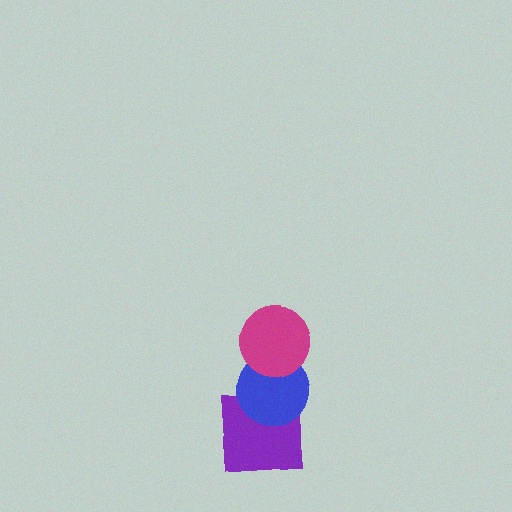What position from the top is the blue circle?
The blue circle is 2nd from the top.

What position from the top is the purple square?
The purple square is 3rd from the top.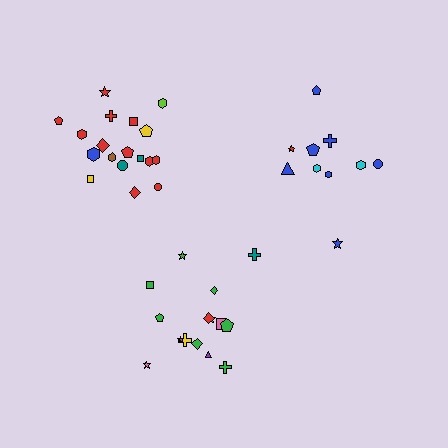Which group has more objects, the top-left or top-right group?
The top-left group.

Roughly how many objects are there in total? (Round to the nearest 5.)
Roughly 45 objects in total.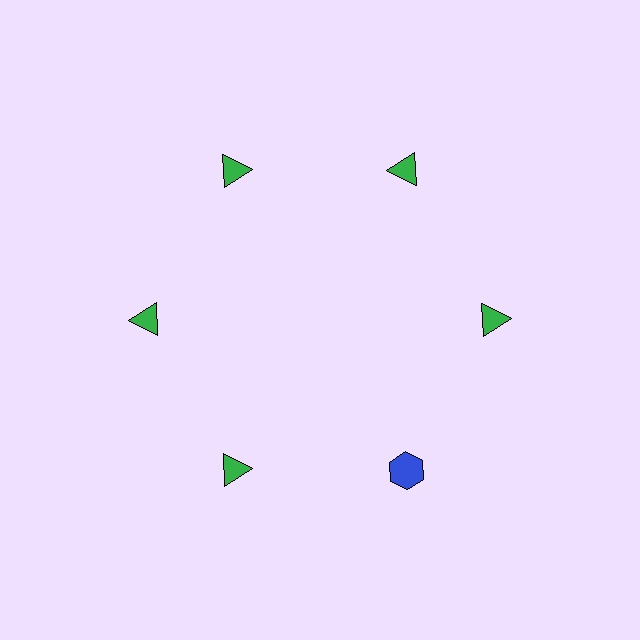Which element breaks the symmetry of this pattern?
The blue hexagon at roughly the 5 o'clock position breaks the symmetry. All other shapes are green triangles.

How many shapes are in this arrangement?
There are 6 shapes arranged in a ring pattern.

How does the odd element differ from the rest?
It differs in both color (blue instead of green) and shape (hexagon instead of triangle).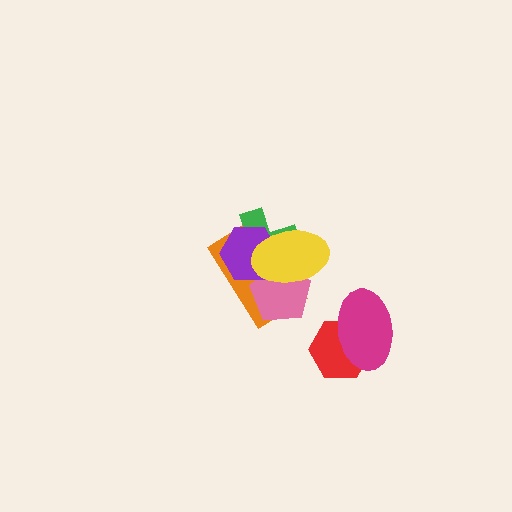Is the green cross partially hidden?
Yes, it is partially covered by another shape.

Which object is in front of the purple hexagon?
The yellow ellipse is in front of the purple hexagon.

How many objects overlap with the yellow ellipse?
4 objects overlap with the yellow ellipse.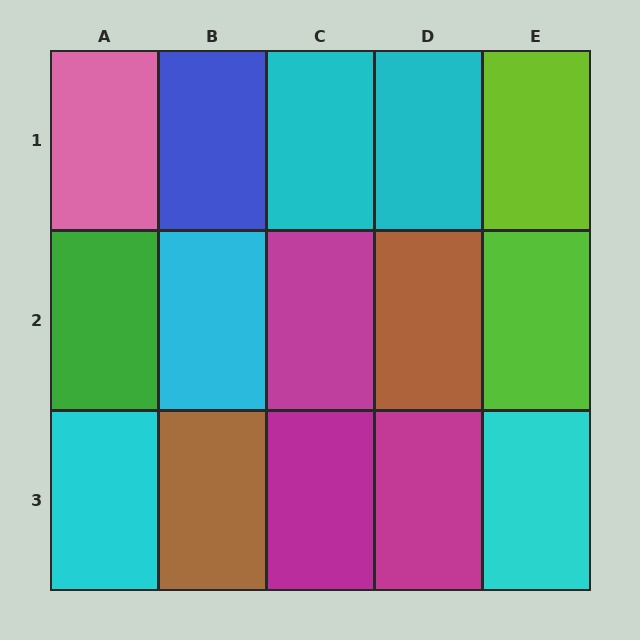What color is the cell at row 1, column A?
Pink.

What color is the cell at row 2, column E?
Lime.